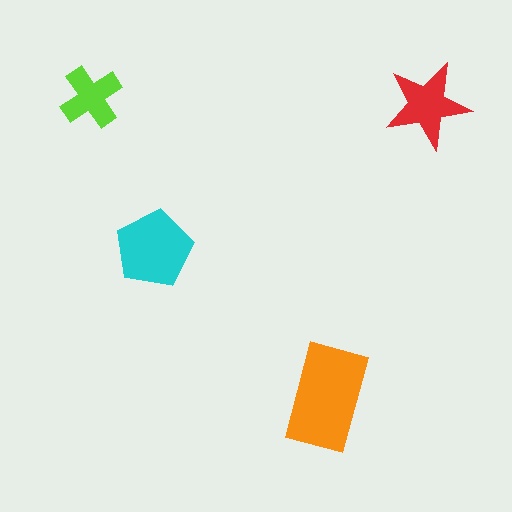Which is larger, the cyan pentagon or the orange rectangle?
The orange rectangle.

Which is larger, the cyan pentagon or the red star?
The cyan pentagon.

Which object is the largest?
The orange rectangle.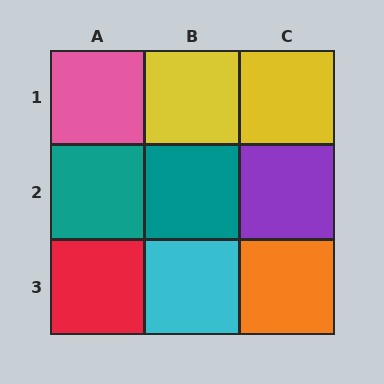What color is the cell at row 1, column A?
Pink.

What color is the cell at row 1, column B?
Yellow.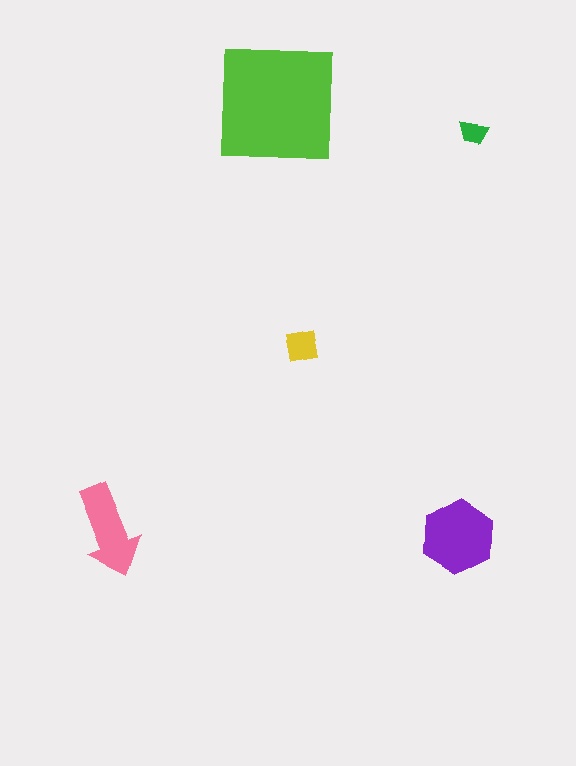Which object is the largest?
The lime square.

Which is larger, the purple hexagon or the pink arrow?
The purple hexagon.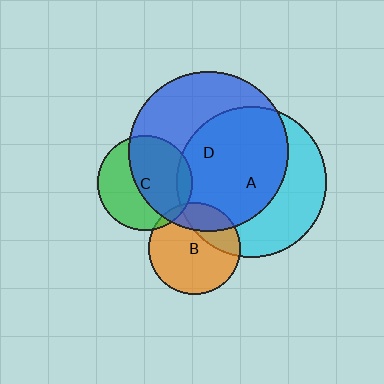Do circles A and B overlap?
Yes.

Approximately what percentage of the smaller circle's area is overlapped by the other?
Approximately 30%.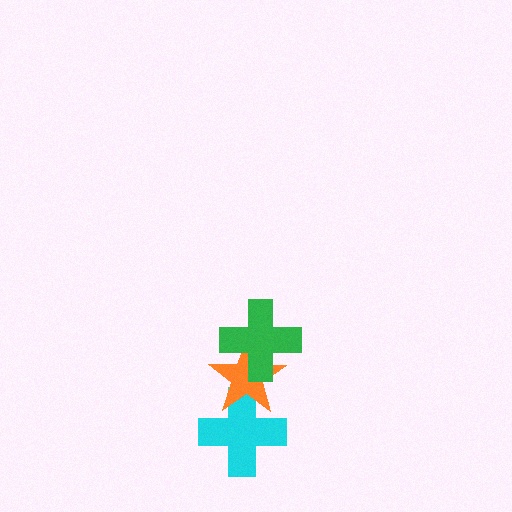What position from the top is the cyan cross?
The cyan cross is 3rd from the top.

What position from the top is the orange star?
The orange star is 2nd from the top.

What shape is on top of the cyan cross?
The orange star is on top of the cyan cross.